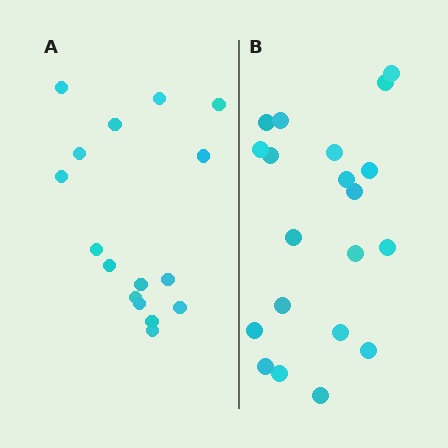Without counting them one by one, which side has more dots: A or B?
Region B (the right region) has more dots.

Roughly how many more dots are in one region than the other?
Region B has about 4 more dots than region A.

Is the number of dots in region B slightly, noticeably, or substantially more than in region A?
Region B has noticeably more, but not dramatically so. The ratio is roughly 1.2 to 1.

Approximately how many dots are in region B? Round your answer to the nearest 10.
About 20 dots.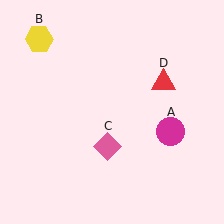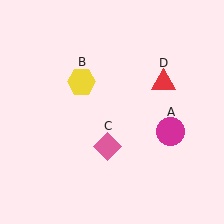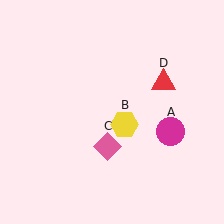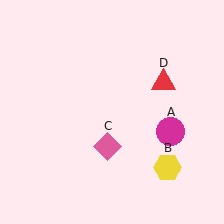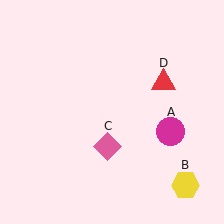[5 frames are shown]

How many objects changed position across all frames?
1 object changed position: yellow hexagon (object B).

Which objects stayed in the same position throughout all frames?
Magenta circle (object A) and pink diamond (object C) and red triangle (object D) remained stationary.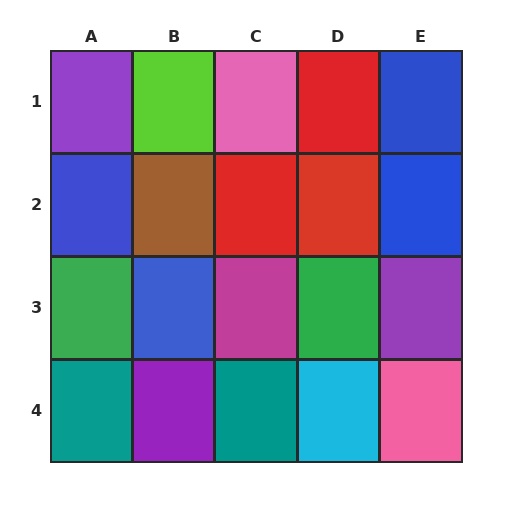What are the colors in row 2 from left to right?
Blue, brown, red, red, blue.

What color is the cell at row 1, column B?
Lime.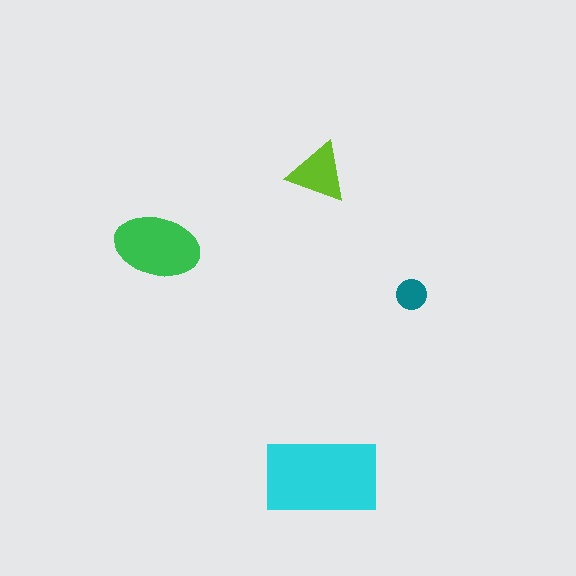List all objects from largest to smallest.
The cyan rectangle, the green ellipse, the lime triangle, the teal circle.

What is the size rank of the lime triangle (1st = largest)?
3rd.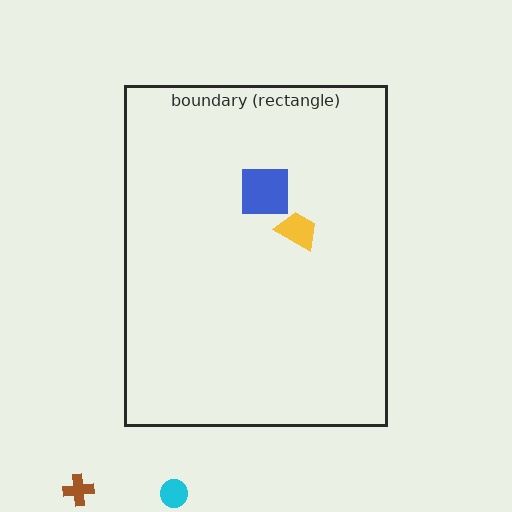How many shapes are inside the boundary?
2 inside, 2 outside.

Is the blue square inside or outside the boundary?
Inside.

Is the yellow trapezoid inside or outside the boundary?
Inside.